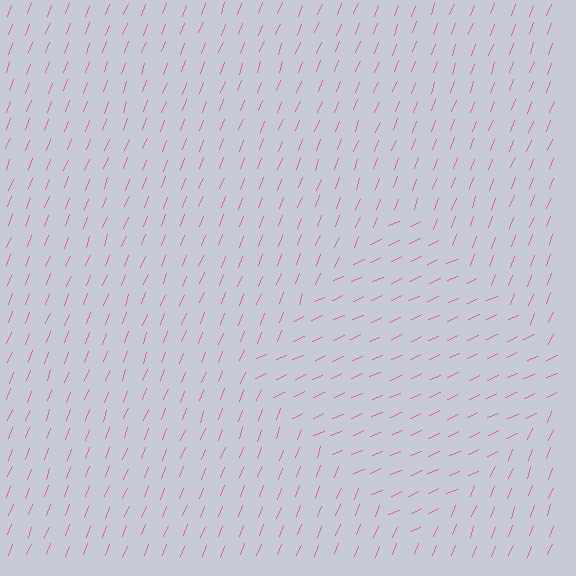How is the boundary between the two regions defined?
The boundary is defined purely by a change in line orientation (approximately 45 degrees difference). All lines are the same color and thickness.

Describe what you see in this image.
The image is filled with small pink line segments. A diamond region in the image has lines oriented differently from the surrounding lines, creating a visible texture boundary.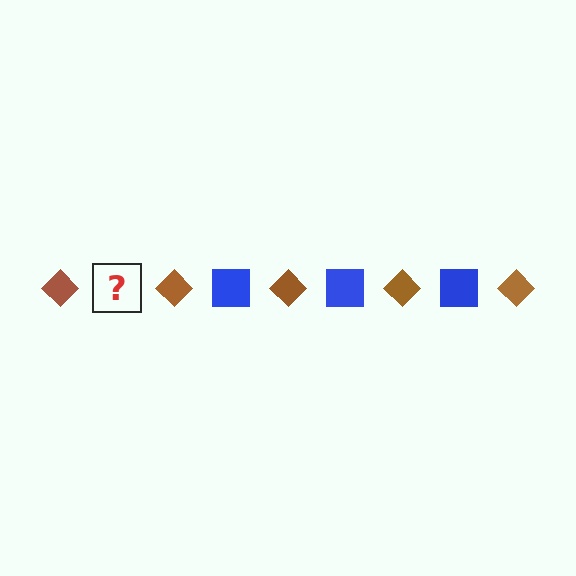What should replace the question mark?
The question mark should be replaced with a blue square.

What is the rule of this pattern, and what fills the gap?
The rule is that the pattern alternates between brown diamond and blue square. The gap should be filled with a blue square.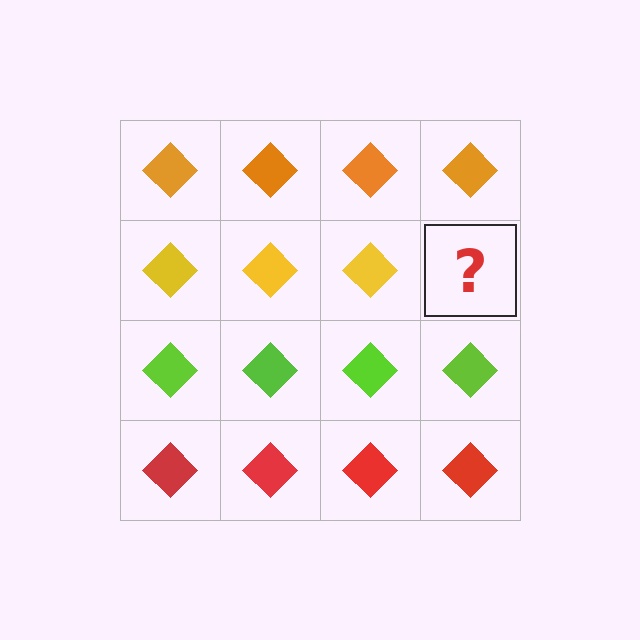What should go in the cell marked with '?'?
The missing cell should contain a yellow diamond.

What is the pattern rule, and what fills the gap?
The rule is that each row has a consistent color. The gap should be filled with a yellow diamond.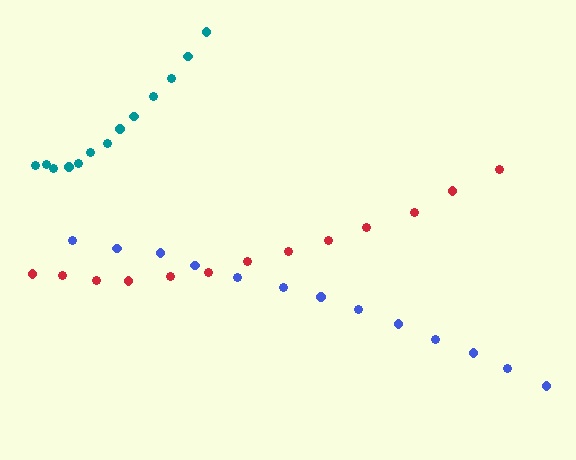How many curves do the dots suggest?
There are 3 distinct paths.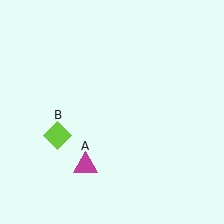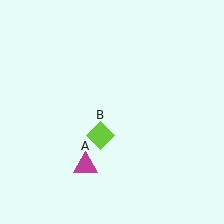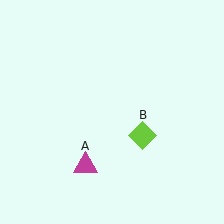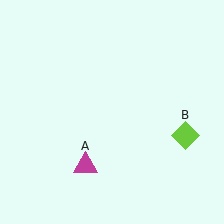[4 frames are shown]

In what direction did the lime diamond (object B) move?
The lime diamond (object B) moved right.